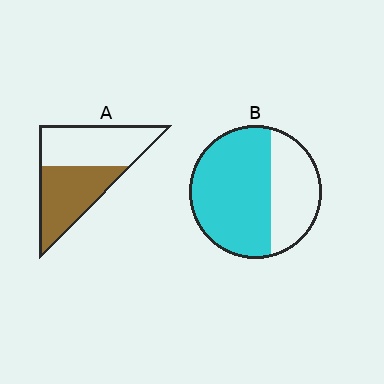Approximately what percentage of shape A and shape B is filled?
A is approximately 50% and B is approximately 65%.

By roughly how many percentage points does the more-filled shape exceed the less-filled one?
By roughly 15 percentage points (B over A).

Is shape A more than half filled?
Roughly half.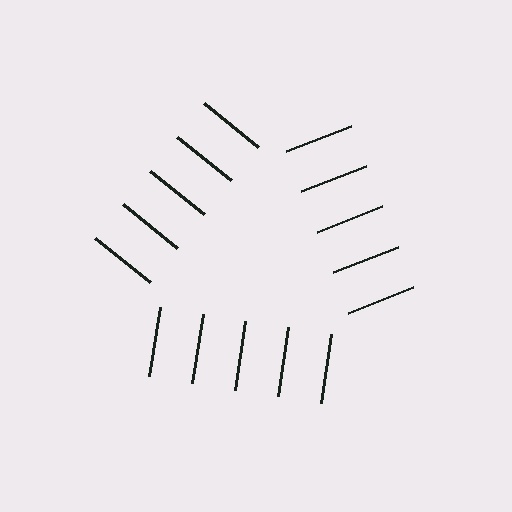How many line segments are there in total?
15 — 5 along each of the 3 edges.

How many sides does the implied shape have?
3 sides — the line-ends trace a triangle.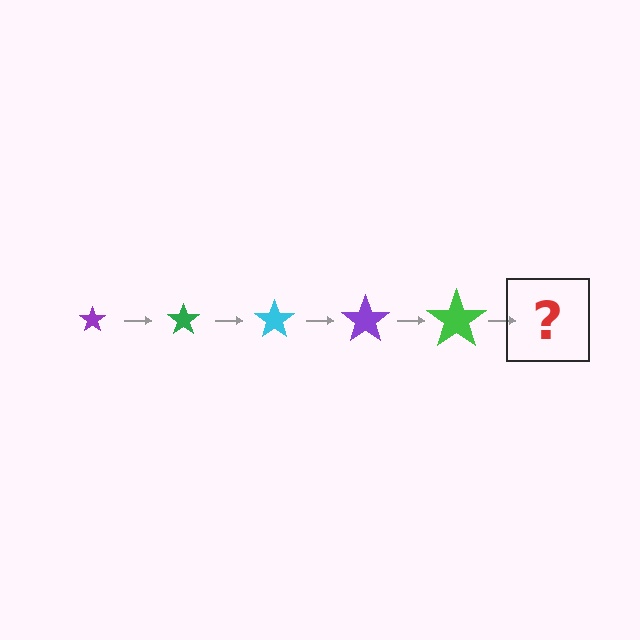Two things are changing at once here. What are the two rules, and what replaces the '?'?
The two rules are that the star grows larger each step and the color cycles through purple, green, and cyan. The '?' should be a cyan star, larger than the previous one.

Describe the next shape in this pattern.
It should be a cyan star, larger than the previous one.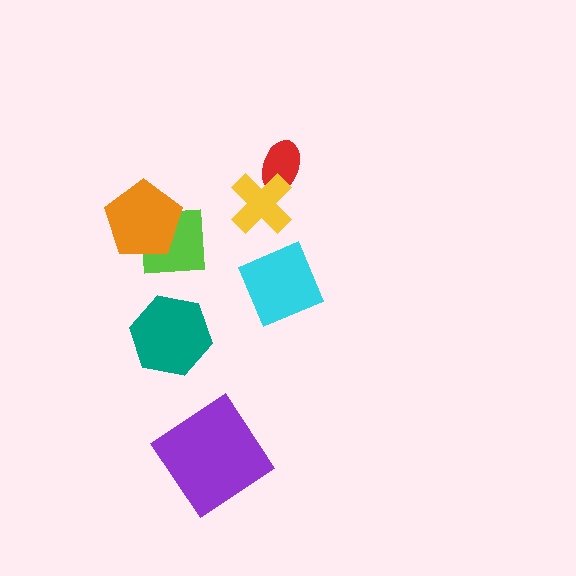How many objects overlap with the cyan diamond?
0 objects overlap with the cyan diamond.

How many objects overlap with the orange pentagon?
1 object overlaps with the orange pentagon.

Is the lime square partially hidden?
Yes, it is partially covered by another shape.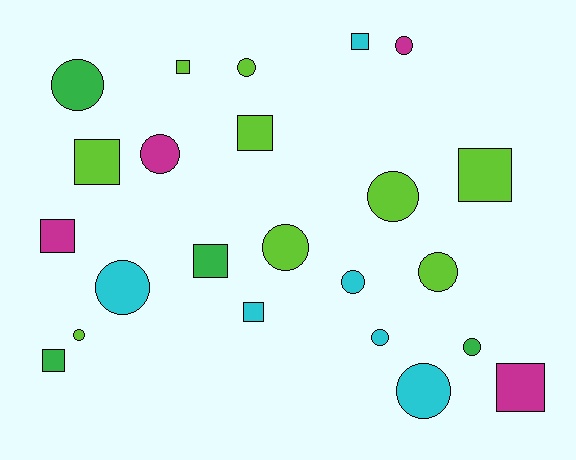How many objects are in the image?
There are 23 objects.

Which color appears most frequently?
Lime, with 9 objects.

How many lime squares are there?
There are 4 lime squares.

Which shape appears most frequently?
Circle, with 13 objects.